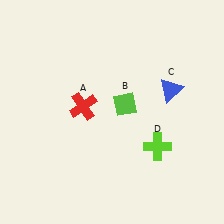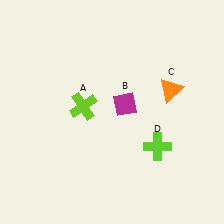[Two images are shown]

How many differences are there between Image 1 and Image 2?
There are 3 differences between the two images.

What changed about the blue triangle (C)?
In Image 1, C is blue. In Image 2, it changed to orange.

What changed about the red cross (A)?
In Image 1, A is red. In Image 2, it changed to lime.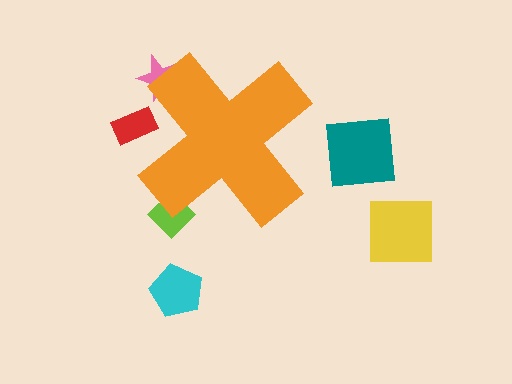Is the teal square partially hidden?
No, the teal square is fully visible.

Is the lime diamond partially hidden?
Yes, the lime diamond is partially hidden behind the orange cross.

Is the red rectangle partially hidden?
Yes, the red rectangle is partially hidden behind the orange cross.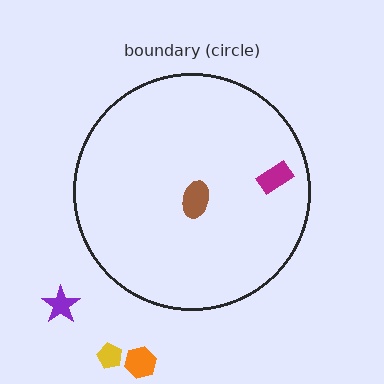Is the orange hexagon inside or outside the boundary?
Outside.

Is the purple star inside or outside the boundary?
Outside.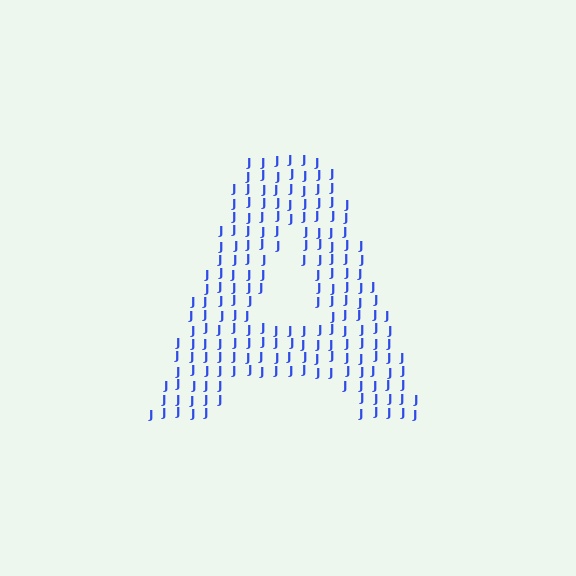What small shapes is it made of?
It is made of small letter J's.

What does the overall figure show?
The overall figure shows the letter A.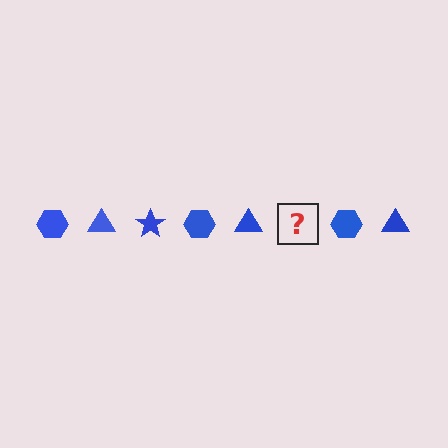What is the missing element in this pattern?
The missing element is a blue star.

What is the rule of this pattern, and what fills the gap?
The rule is that the pattern cycles through hexagon, triangle, star shapes in blue. The gap should be filled with a blue star.